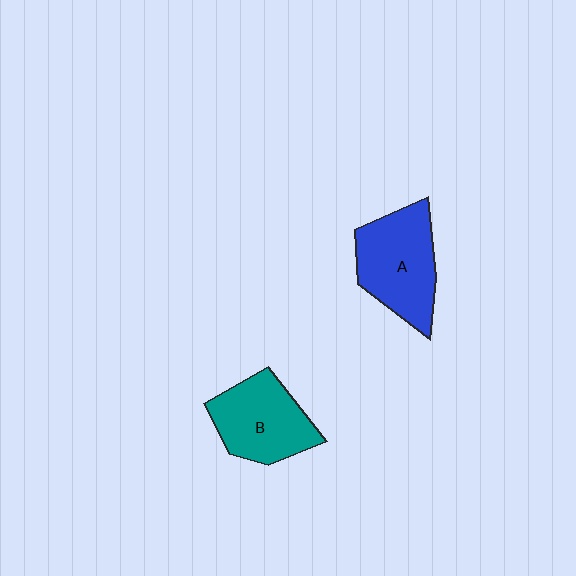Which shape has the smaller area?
Shape B (teal).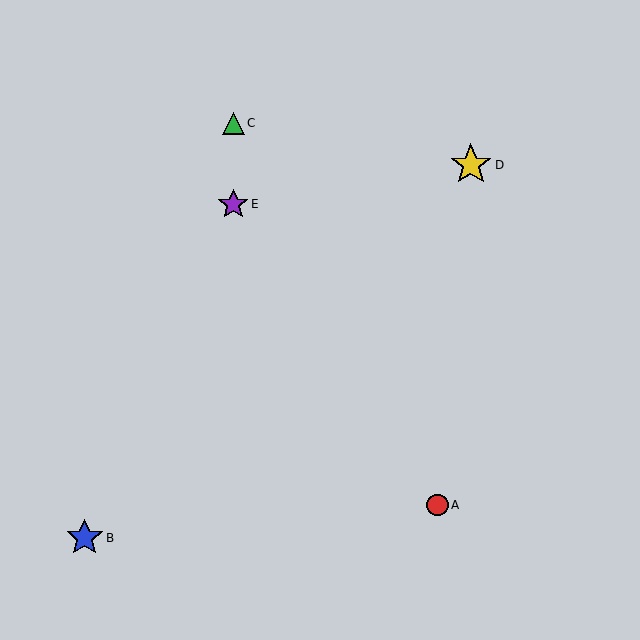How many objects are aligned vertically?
2 objects (C, E) are aligned vertically.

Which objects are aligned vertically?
Objects C, E are aligned vertically.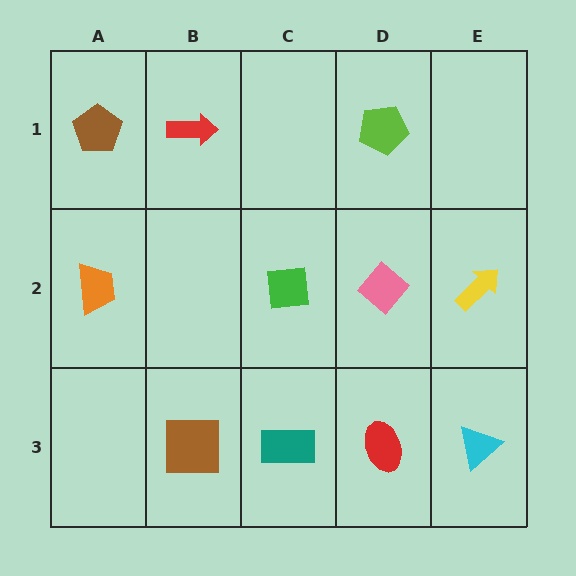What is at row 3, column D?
A red ellipse.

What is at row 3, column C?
A teal rectangle.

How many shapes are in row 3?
4 shapes.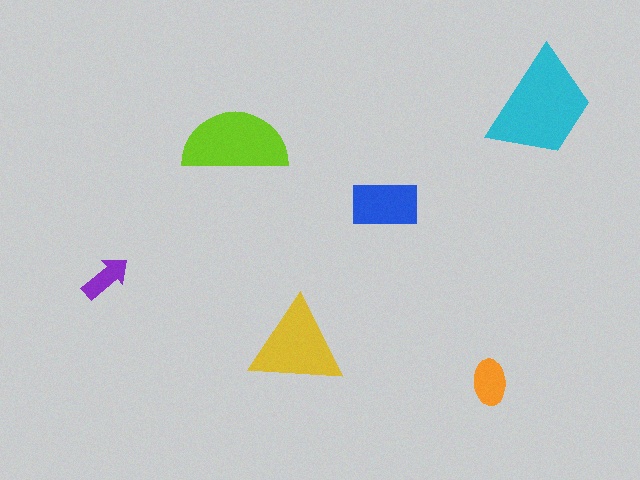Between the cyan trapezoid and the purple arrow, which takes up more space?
The cyan trapezoid.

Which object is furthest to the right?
The cyan trapezoid is rightmost.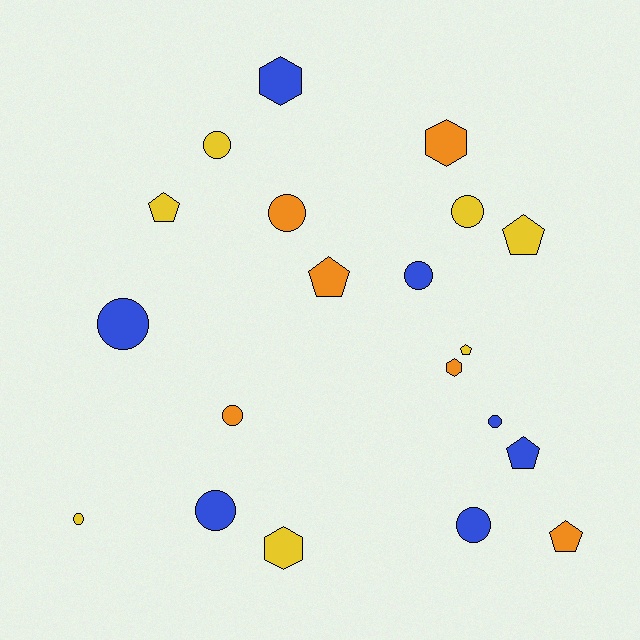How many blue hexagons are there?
There is 1 blue hexagon.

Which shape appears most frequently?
Circle, with 10 objects.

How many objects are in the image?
There are 20 objects.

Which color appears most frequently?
Yellow, with 7 objects.